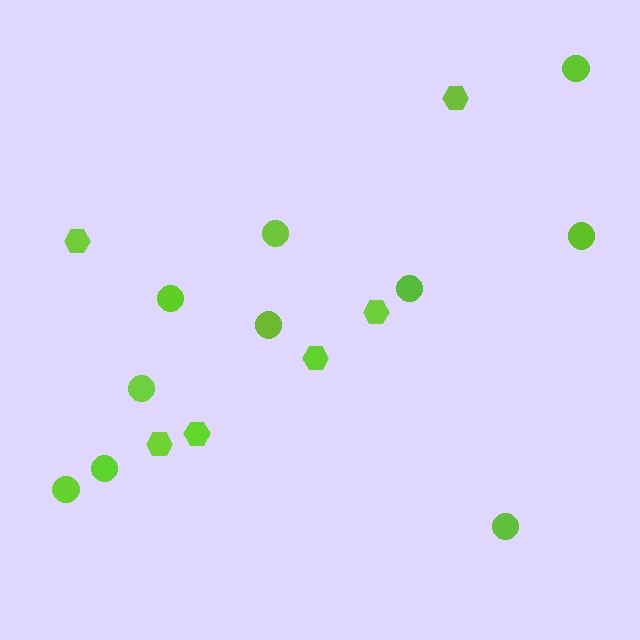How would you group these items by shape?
There are 2 groups: one group of hexagons (6) and one group of circles (10).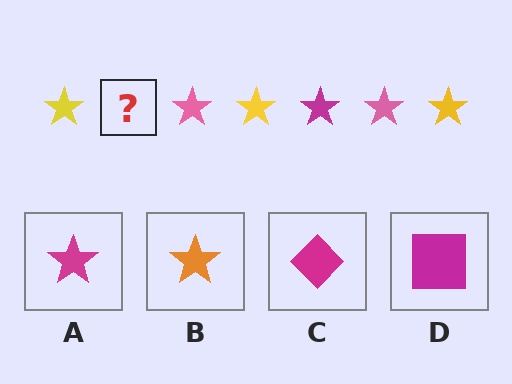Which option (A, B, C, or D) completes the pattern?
A.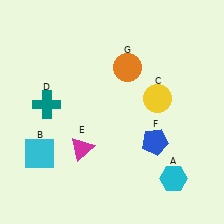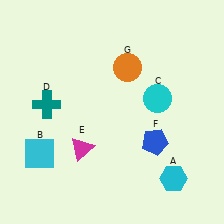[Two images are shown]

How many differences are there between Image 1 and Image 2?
There is 1 difference between the two images.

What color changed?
The circle (C) changed from yellow in Image 1 to cyan in Image 2.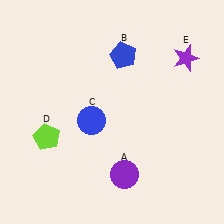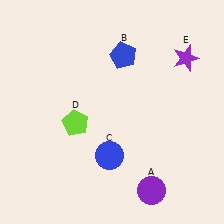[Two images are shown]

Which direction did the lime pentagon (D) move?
The lime pentagon (D) moved right.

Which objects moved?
The objects that moved are: the purple circle (A), the blue circle (C), the lime pentagon (D).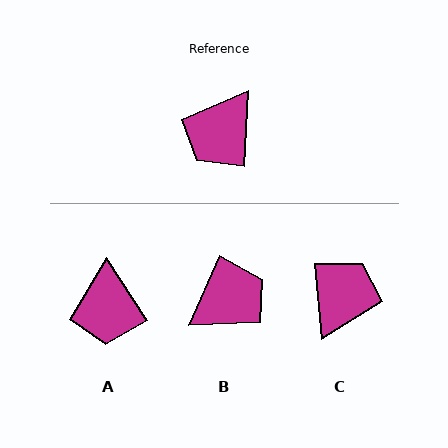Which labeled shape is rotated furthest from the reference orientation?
C, about 172 degrees away.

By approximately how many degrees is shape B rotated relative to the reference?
Approximately 159 degrees counter-clockwise.